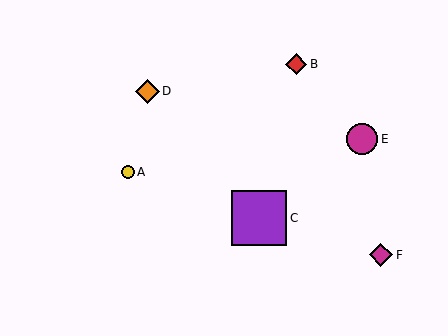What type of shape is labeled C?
Shape C is a purple square.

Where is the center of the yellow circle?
The center of the yellow circle is at (128, 172).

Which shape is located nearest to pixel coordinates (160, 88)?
The orange diamond (labeled D) at (147, 91) is nearest to that location.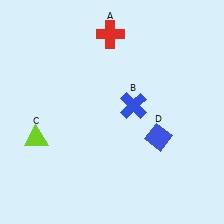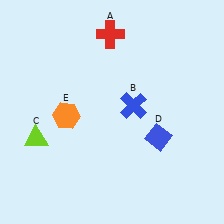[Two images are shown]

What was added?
An orange hexagon (E) was added in Image 2.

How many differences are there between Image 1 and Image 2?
There is 1 difference between the two images.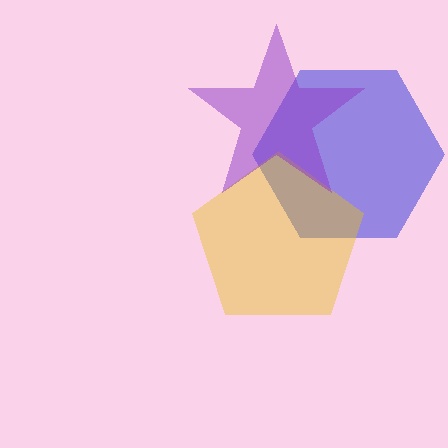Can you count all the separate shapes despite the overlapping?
Yes, there are 3 separate shapes.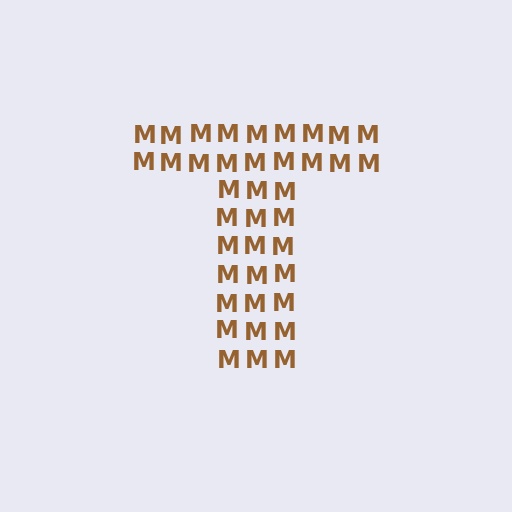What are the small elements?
The small elements are letter M's.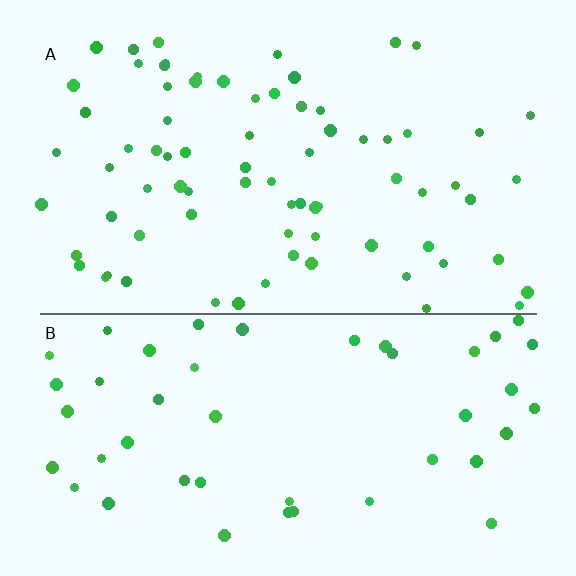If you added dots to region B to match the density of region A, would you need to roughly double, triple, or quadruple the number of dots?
Approximately double.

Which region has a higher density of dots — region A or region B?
A (the top).